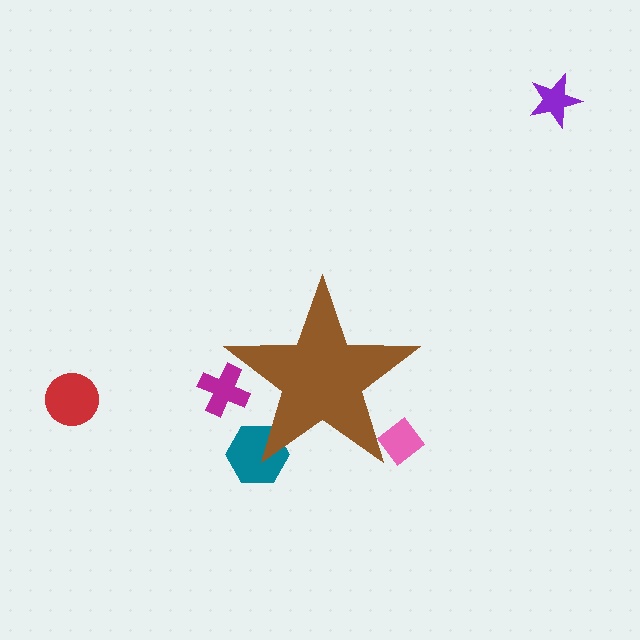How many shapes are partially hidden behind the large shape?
3 shapes are partially hidden.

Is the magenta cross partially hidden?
Yes, the magenta cross is partially hidden behind the brown star.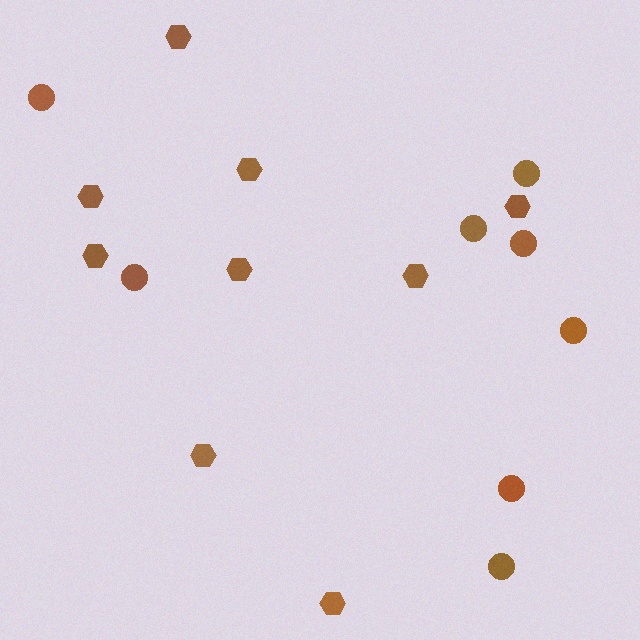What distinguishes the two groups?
There are 2 groups: one group of circles (8) and one group of hexagons (9).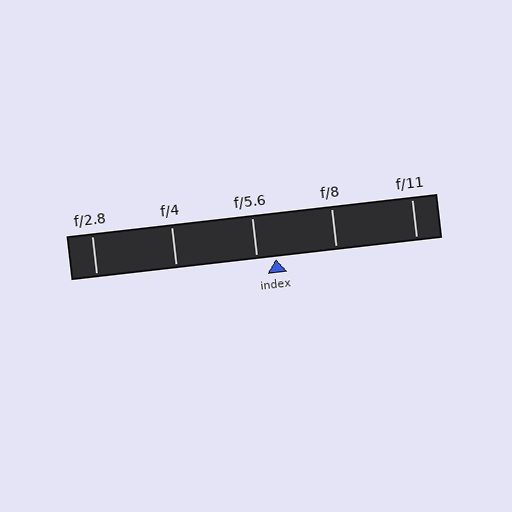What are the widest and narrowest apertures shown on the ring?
The widest aperture shown is f/2.8 and the narrowest is f/11.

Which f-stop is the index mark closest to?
The index mark is closest to f/5.6.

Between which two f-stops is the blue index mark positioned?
The index mark is between f/5.6 and f/8.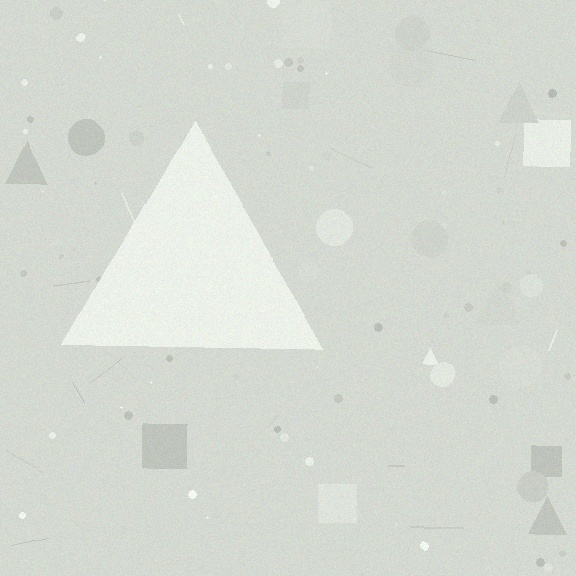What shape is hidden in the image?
A triangle is hidden in the image.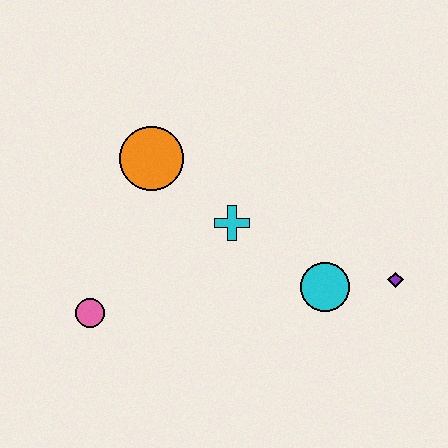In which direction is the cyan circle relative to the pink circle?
The cyan circle is to the right of the pink circle.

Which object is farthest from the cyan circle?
The pink circle is farthest from the cyan circle.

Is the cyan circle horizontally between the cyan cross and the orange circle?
No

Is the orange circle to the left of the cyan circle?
Yes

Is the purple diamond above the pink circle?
Yes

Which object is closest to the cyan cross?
The orange circle is closest to the cyan cross.